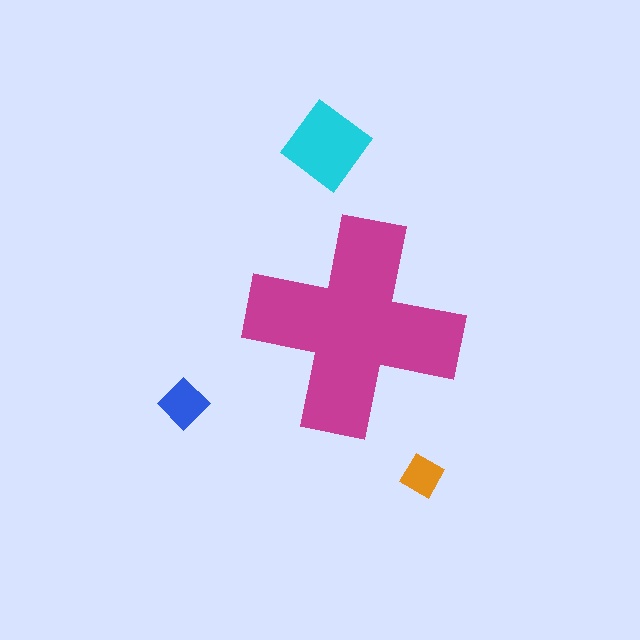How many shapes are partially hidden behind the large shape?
0 shapes are partially hidden.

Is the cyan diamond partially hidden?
No, the cyan diamond is fully visible.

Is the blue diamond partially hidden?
No, the blue diamond is fully visible.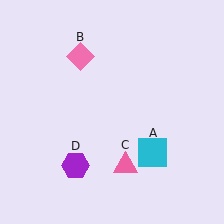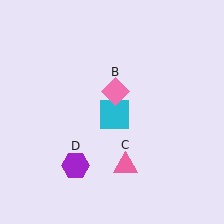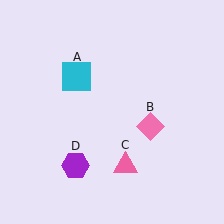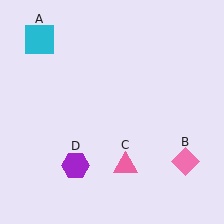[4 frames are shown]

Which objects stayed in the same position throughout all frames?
Pink triangle (object C) and purple hexagon (object D) remained stationary.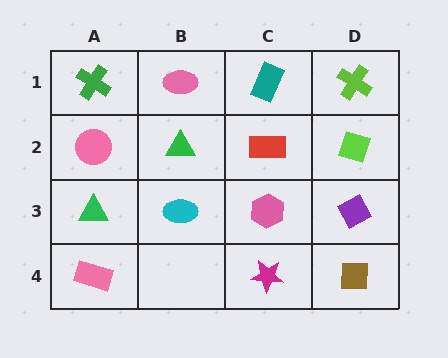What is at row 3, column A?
A green triangle.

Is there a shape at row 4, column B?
No, that cell is empty.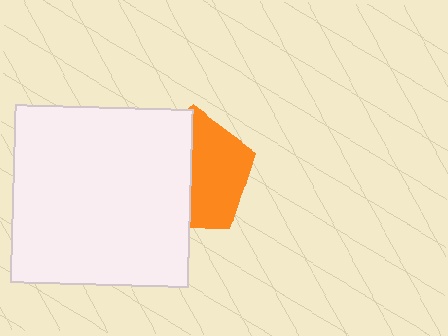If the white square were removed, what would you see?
You would see the complete orange pentagon.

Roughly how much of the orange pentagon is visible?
About half of it is visible (roughly 50%).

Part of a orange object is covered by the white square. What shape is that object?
It is a pentagon.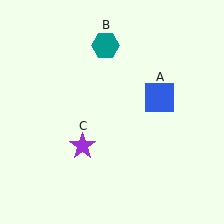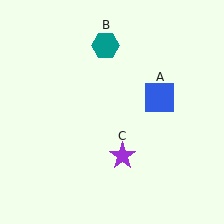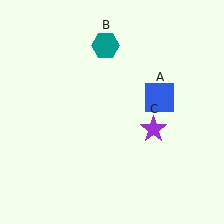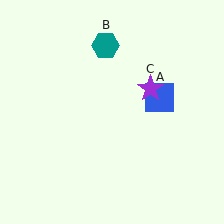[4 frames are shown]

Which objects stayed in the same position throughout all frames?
Blue square (object A) and teal hexagon (object B) remained stationary.